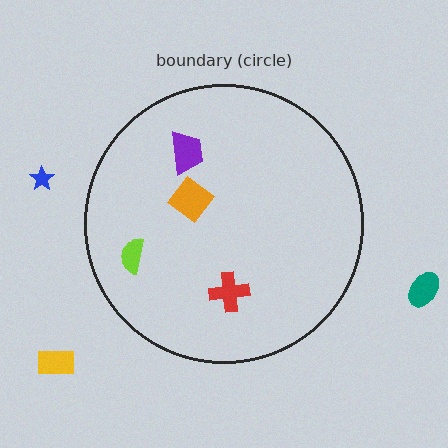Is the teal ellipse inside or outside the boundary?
Outside.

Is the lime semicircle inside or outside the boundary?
Inside.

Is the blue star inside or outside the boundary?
Outside.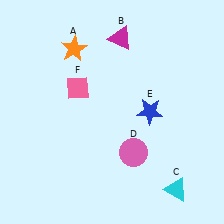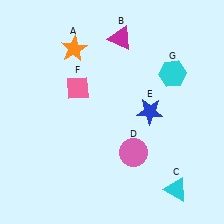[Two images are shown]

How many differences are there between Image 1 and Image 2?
There is 1 difference between the two images.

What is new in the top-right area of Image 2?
A cyan hexagon (G) was added in the top-right area of Image 2.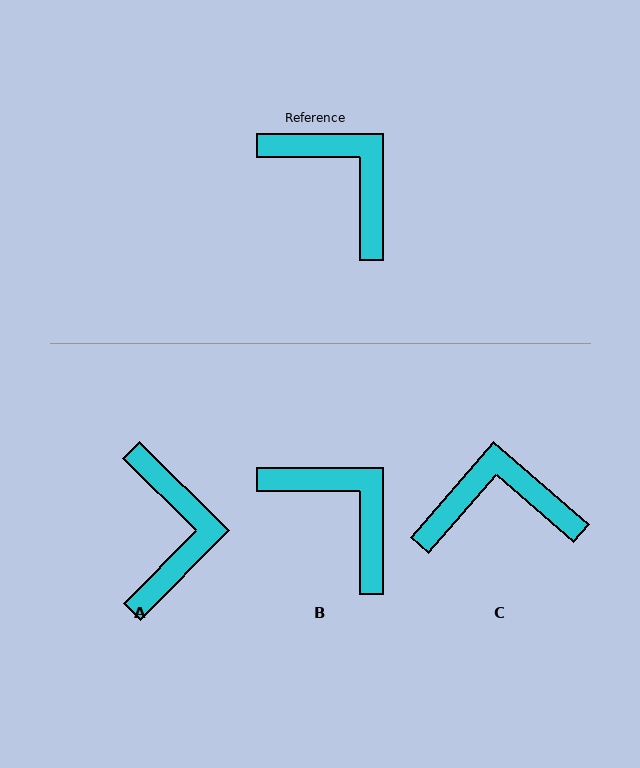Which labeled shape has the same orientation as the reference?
B.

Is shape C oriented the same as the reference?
No, it is off by about 49 degrees.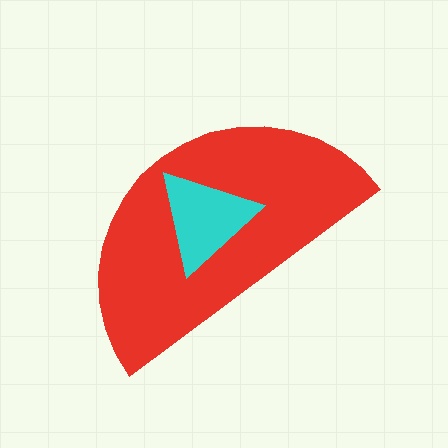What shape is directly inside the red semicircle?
The cyan triangle.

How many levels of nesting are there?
2.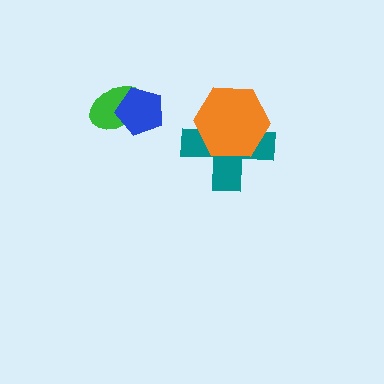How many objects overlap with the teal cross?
1 object overlaps with the teal cross.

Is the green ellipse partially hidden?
Yes, it is partially covered by another shape.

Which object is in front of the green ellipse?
The blue pentagon is in front of the green ellipse.